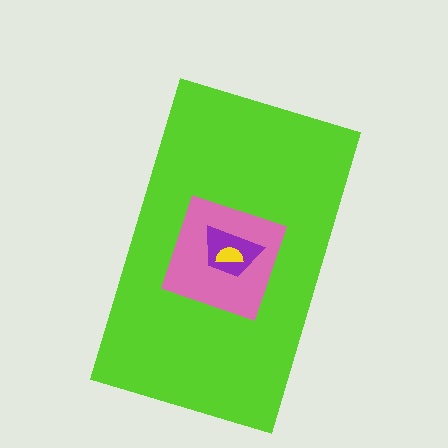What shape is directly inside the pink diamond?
The purple trapezoid.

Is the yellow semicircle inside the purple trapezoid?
Yes.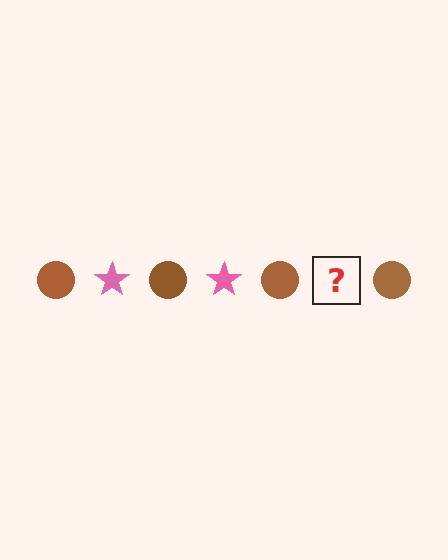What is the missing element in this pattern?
The missing element is a pink star.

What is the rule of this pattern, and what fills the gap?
The rule is that the pattern alternates between brown circle and pink star. The gap should be filled with a pink star.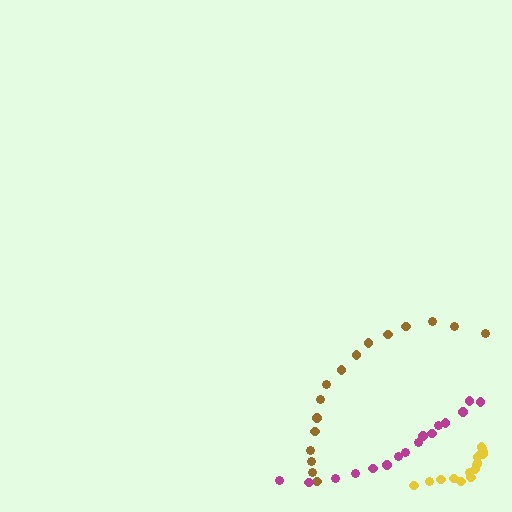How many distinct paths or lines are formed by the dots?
There are 3 distinct paths.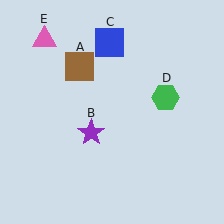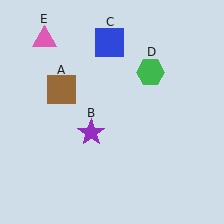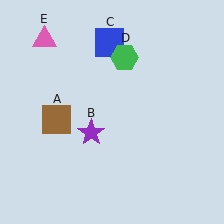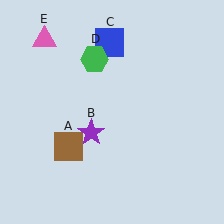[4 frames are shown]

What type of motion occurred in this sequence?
The brown square (object A), green hexagon (object D) rotated counterclockwise around the center of the scene.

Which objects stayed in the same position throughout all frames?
Purple star (object B) and blue square (object C) and pink triangle (object E) remained stationary.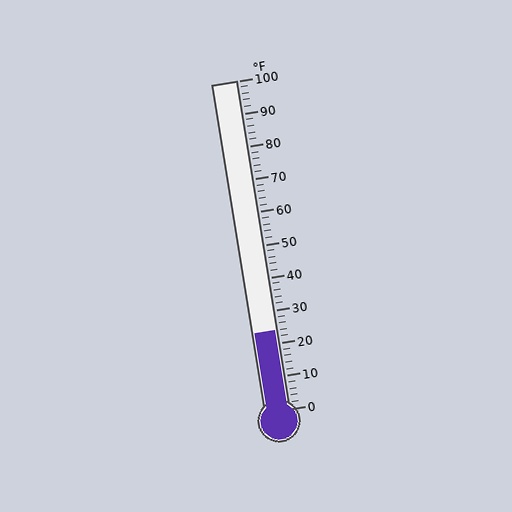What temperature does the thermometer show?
The thermometer shows approximately 24°F.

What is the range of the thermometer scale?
The thermometer scale ranges from 0°F to 100°F.